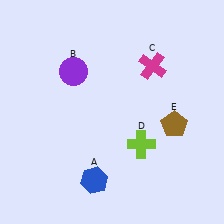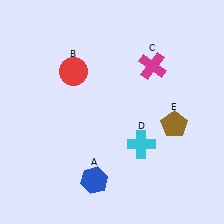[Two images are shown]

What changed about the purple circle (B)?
In Image 1, B is purple. In Image 2, it changed to red.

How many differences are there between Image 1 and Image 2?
There are 2 differences between the two images.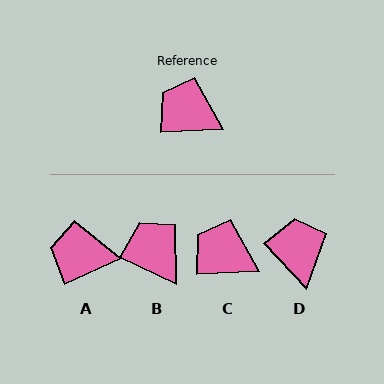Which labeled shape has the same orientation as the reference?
C.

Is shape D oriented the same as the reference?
No, it is off by about 49 degrees.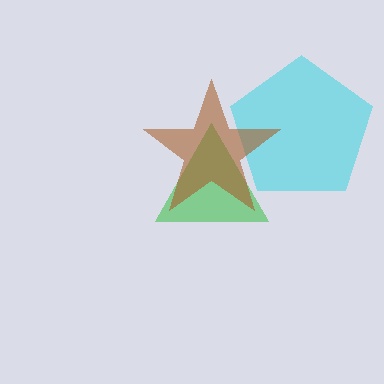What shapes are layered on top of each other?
The layered shapes are: a green triangle, a cyan pentagon, a brown star.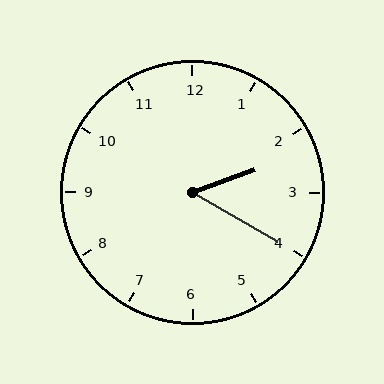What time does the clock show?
2:20.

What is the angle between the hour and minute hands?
Approximately 50 degrees.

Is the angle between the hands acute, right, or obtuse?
It is acute.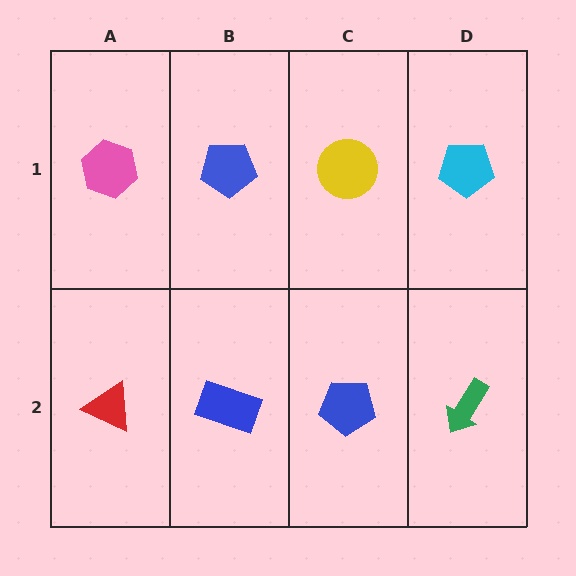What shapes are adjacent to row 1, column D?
A green arrow (row 2, column D), a yellow circle (row 1, column C).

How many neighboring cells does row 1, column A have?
2.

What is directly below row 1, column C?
A blue pentagon.